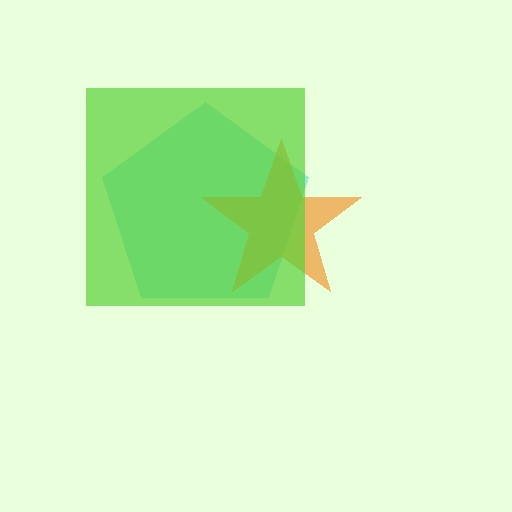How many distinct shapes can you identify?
There are 3 distinct shapes: a cyan pentagon, an orange star, a lime square.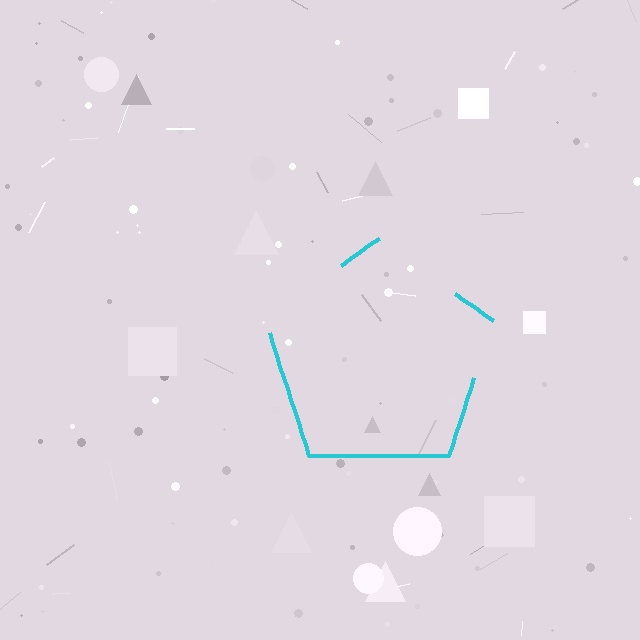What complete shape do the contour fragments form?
The contour fragments form a pentagon.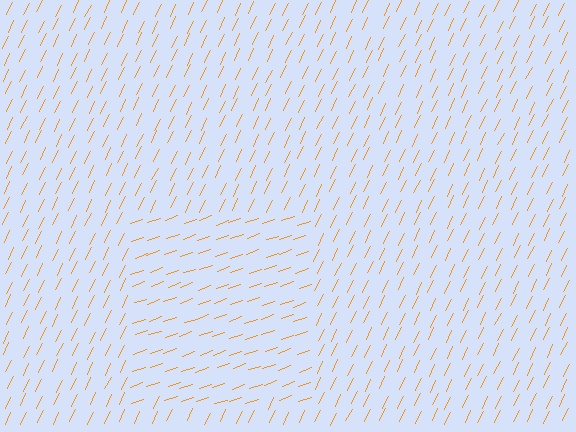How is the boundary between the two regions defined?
The boundary is defined purely by a change in line orientation (approximately 45 degrees difference). All lines are the same color and thickness.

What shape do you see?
I see a rectangle.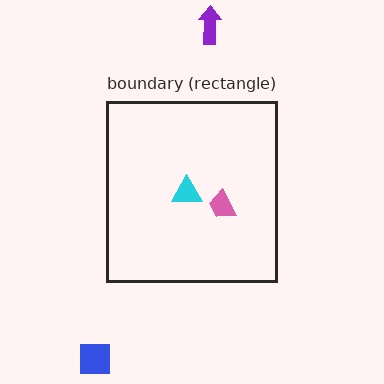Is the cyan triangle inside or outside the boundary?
Inside.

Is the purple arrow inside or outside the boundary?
Outside.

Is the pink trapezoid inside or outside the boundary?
Inside.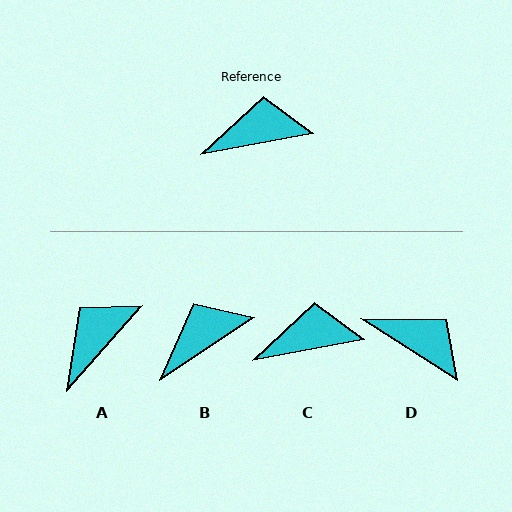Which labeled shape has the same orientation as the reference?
C.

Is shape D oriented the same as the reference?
No, it is off by about 43 degrees.